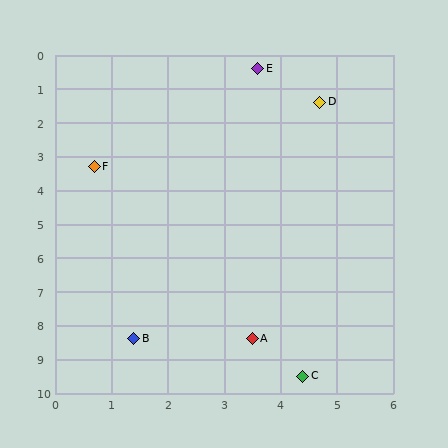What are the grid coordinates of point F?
Point F is at approximately (0.7, 3.3).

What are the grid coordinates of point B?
Point B is at approximately (1.4, 8.4).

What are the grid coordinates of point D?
Point D is at approximately (4.7, 1.4).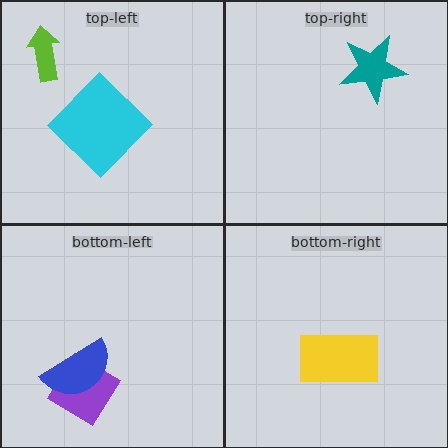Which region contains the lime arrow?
The top-left region.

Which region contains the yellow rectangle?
The bottom-right region.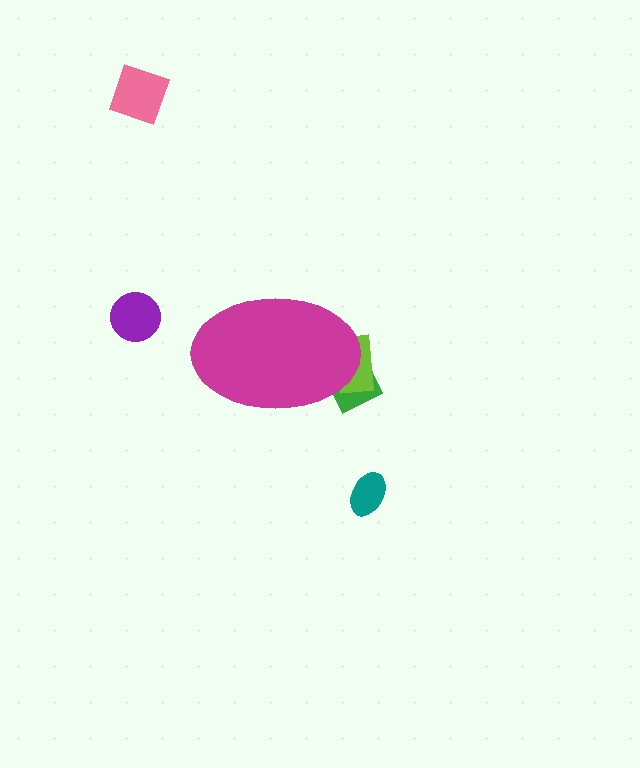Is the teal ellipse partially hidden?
No, the teal ellipse is fully visible.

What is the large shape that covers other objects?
A magenta ellipse.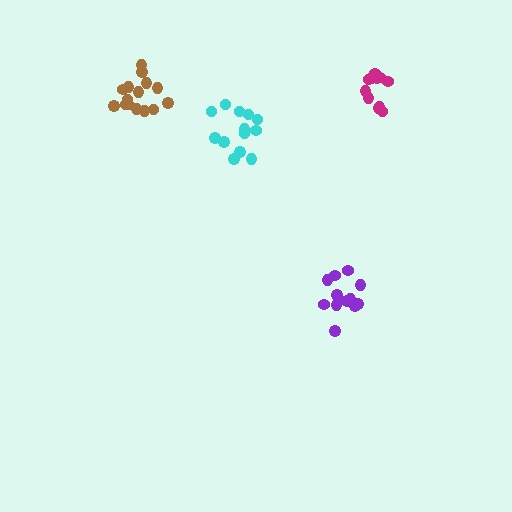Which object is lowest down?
The purple cluster is bottommost.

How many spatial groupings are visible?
There are 4 spatial groupings.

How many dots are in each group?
Group 1: 15 dots, Group 2: 14 dots, Group 3: 13 dots, Group 4: 11 dots (53 total).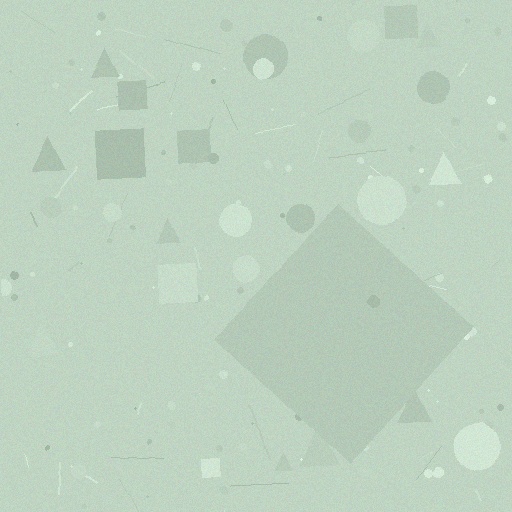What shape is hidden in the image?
A diamond is hidden in the image.